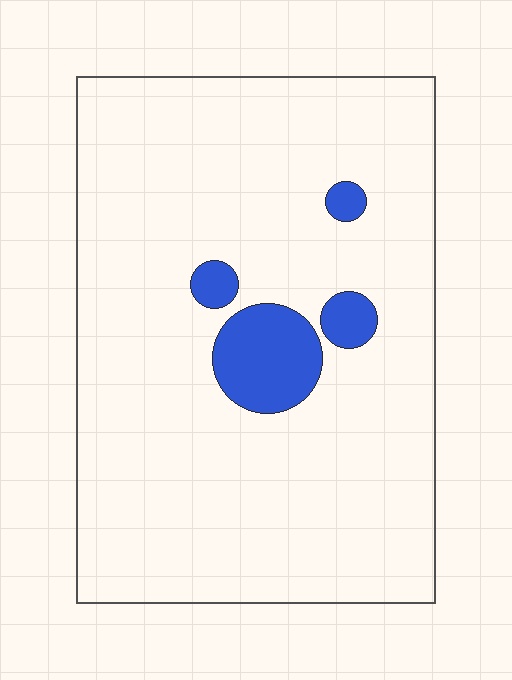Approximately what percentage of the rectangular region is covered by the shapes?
Approximately 10%.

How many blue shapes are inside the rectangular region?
4.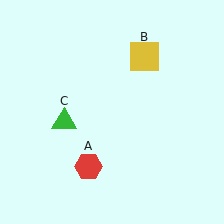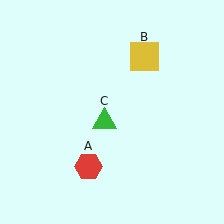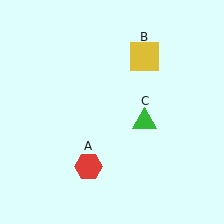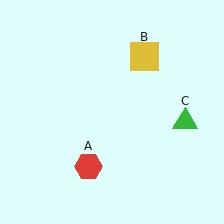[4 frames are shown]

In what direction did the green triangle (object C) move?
The green triangle (object C) moved right.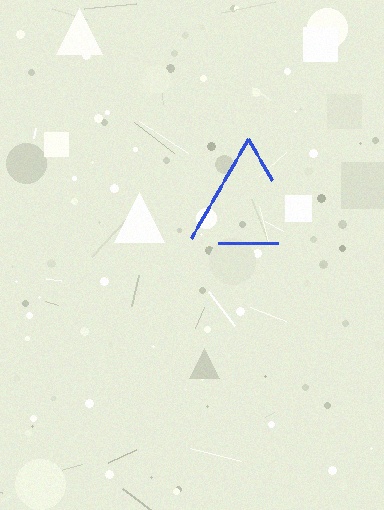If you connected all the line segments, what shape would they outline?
They would outline a triangle.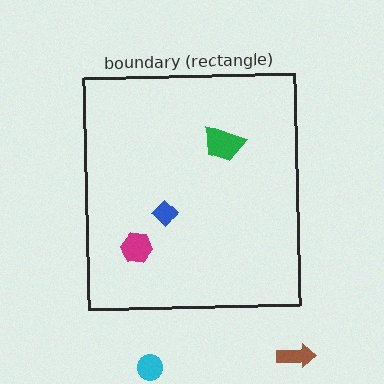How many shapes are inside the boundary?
3 inside, 2 outside.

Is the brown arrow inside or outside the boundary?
Outside.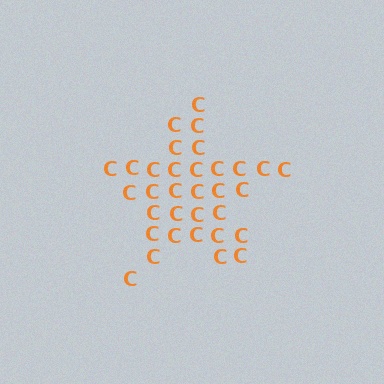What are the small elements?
The small elements are letter C's.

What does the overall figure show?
The overall figure shows a star.